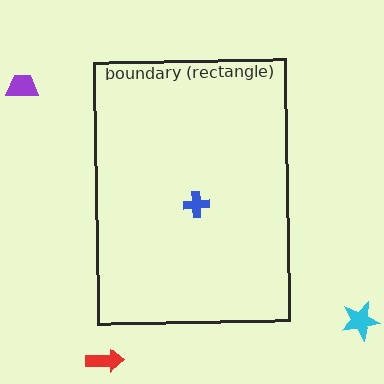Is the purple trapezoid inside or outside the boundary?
Outside.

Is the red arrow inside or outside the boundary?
Outside.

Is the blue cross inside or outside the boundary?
Inside.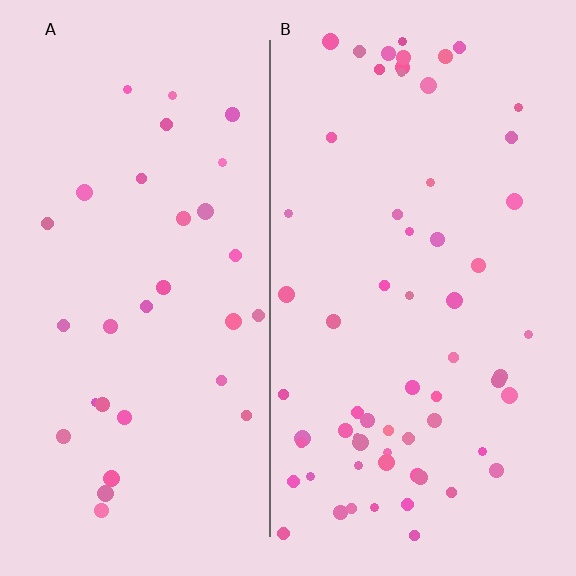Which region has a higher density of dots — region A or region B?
B (the right).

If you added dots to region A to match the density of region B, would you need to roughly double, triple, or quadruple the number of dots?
Approximately double.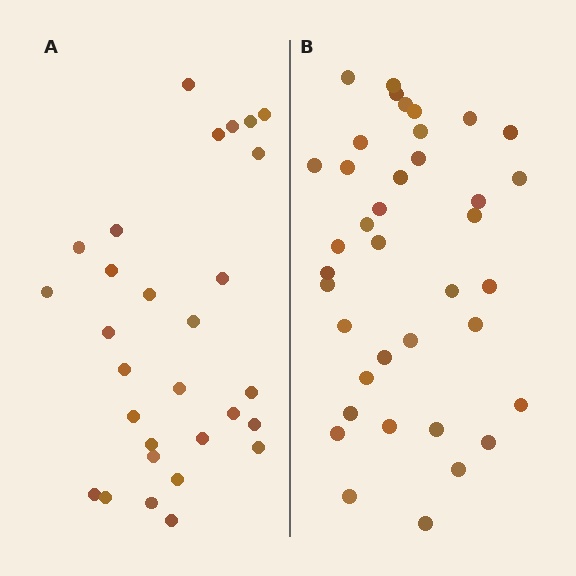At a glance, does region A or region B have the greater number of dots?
Region B (the right region) has more dots.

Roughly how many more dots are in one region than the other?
Region B has roughly 8 or so more dots than region A.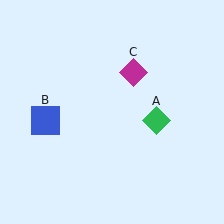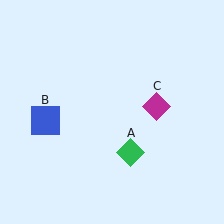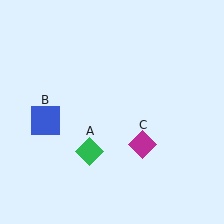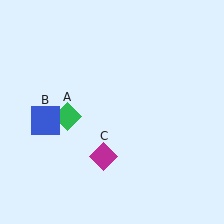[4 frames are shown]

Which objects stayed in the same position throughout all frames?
Blue square (object B) remained stationary.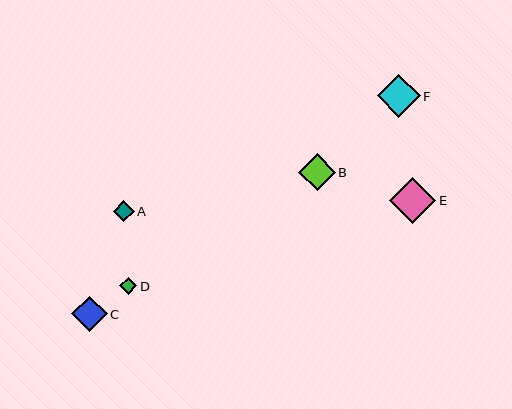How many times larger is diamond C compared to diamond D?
Diamond C is approximately 2.1 times the size of diamond D.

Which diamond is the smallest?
Diamond D is the smallest with a size of approximately 17 pixels.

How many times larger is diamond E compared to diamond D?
Diamond E is approximately 2.7 times the size of diamond D.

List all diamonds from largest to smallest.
From largest to smallest: E, F, B, C, A, D.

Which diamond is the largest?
Diamond E is the largest with a size of approximately 46 pixels.